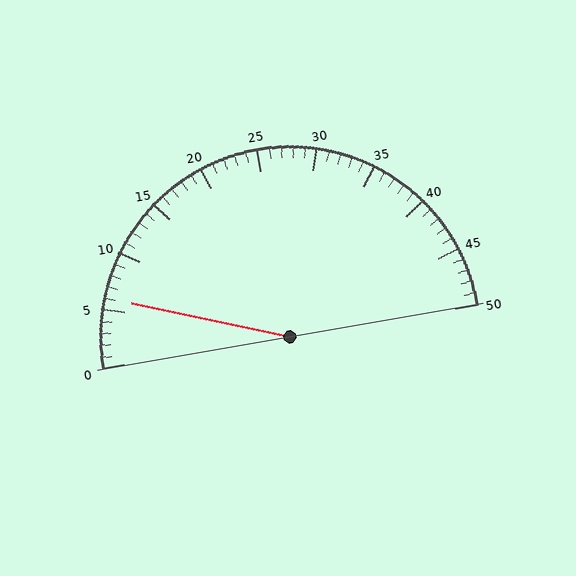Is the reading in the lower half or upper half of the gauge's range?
The reading is in the lower half of the range (0 to 50).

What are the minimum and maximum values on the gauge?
The gauge ranges from 0 to 50.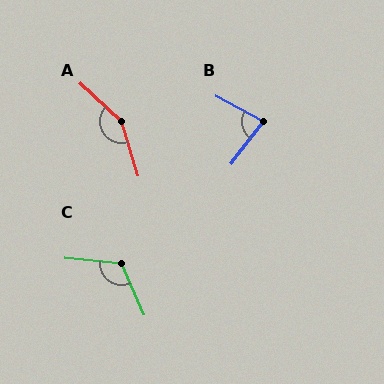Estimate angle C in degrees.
Approximately 119 degrees.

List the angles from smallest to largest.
B (81°), C (119°), A (150°).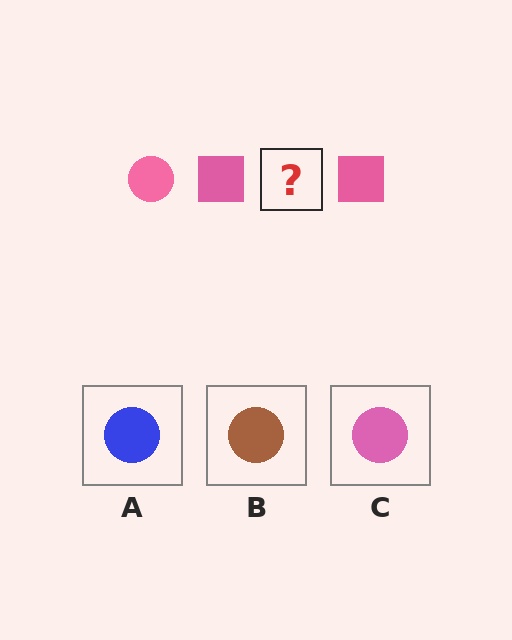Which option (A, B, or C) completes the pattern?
C.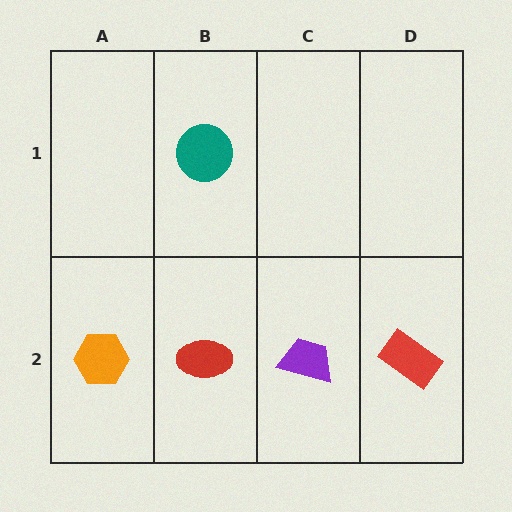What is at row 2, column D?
A red rectangle.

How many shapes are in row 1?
1 shape.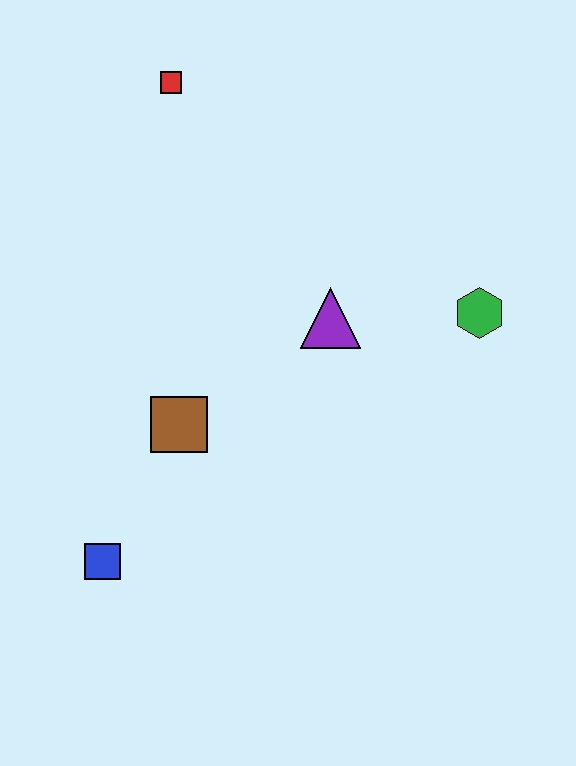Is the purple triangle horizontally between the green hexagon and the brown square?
Yes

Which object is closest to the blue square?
The brown square is closest to the blue square.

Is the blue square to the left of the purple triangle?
Yes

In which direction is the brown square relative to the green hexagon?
The brown square is to the left of the green hexagon.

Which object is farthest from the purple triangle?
The blue square is farthest from the purple triangle.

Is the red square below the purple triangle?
No